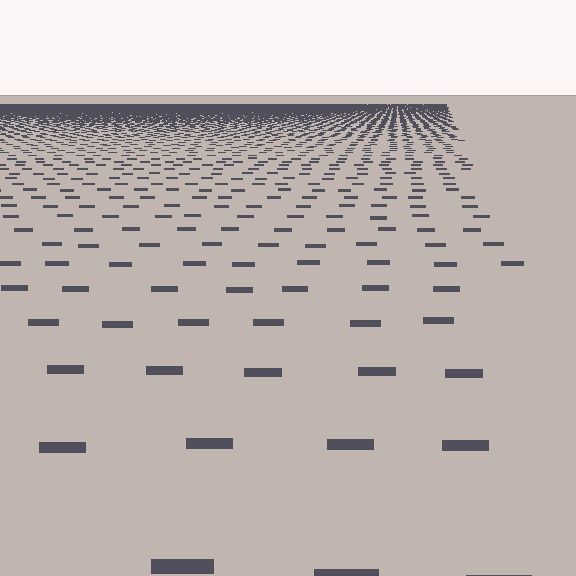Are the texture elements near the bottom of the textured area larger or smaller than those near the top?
Larger. Near the bottom, elements are closer to the viewer and appear at a bigger on-screen size.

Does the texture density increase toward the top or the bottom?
Density increases toward the top.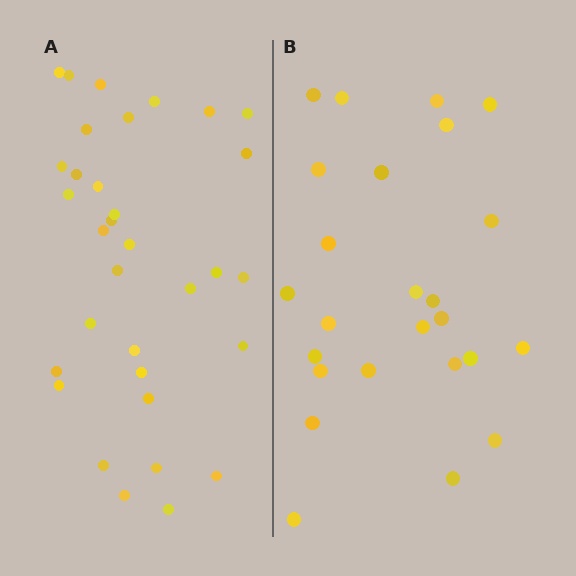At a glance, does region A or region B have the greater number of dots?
Region A (the left region) has more dots.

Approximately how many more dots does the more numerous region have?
Region A has roughly 8 or so more dots than region B.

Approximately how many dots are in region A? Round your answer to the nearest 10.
About 30 dots. (The exact count is 33, which rounds to 30.)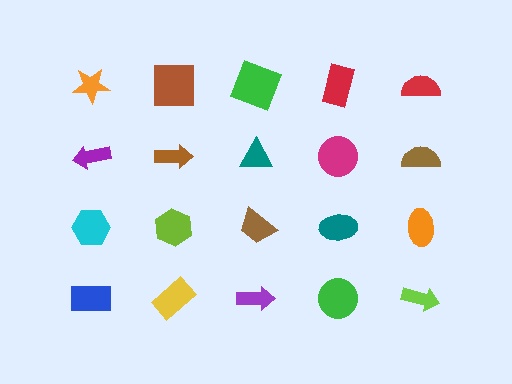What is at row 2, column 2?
A brown arrow.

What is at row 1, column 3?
A green square.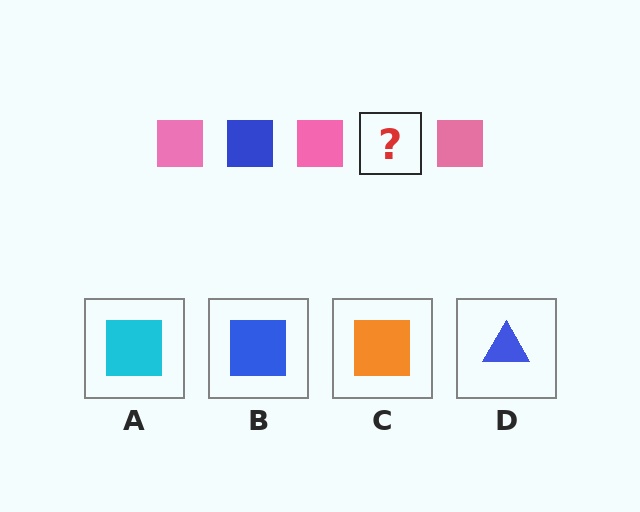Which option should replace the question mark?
Option B.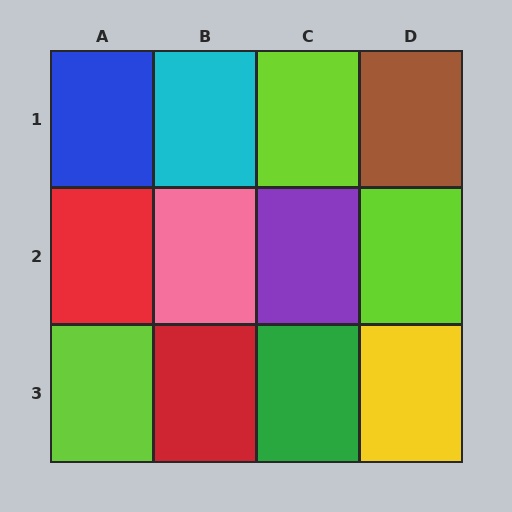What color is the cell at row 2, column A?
Red.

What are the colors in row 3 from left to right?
Lime, red, green, yellow.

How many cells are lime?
3 cells are lime.